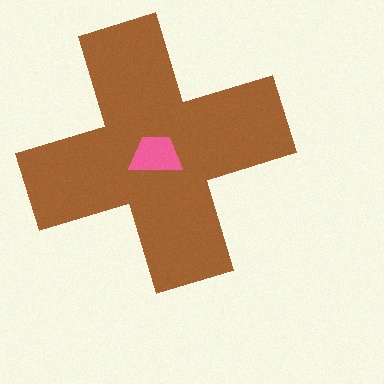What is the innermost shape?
The pink trapezoid.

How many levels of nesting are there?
2.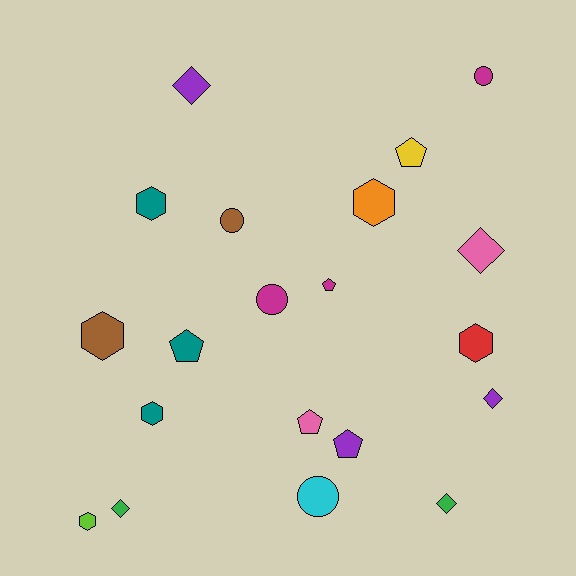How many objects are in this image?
There are 20 objects.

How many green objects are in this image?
There are 2 green objects.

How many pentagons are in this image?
There are 5 pentagons.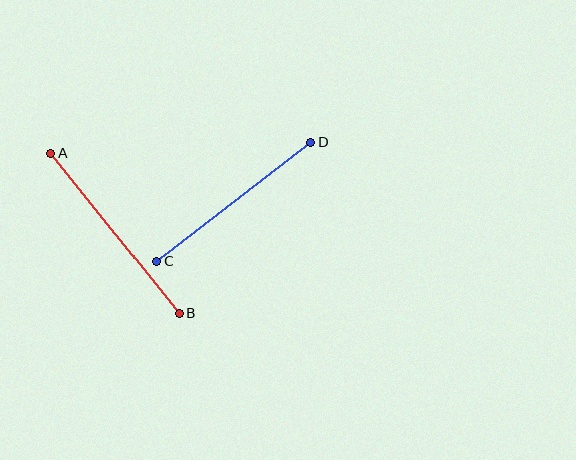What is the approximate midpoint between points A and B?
The midpoint is at approximately (115, 233) pixels.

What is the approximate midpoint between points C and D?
The midpoint is at approximately (234, 202) pixels.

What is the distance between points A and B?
The distance is approximately 206 pixels.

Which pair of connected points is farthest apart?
Points A and B are farthest apart.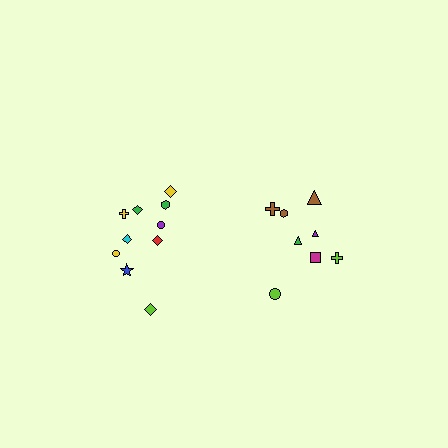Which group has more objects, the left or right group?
The left group.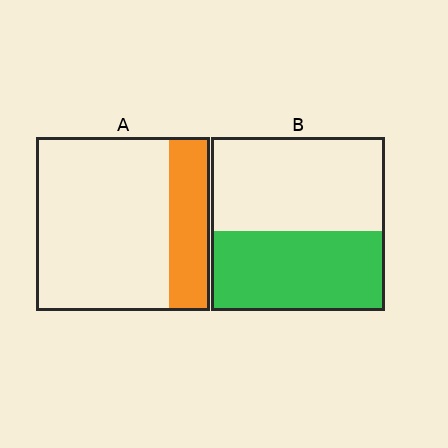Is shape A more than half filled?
No.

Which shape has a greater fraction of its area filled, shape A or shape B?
Shape B.